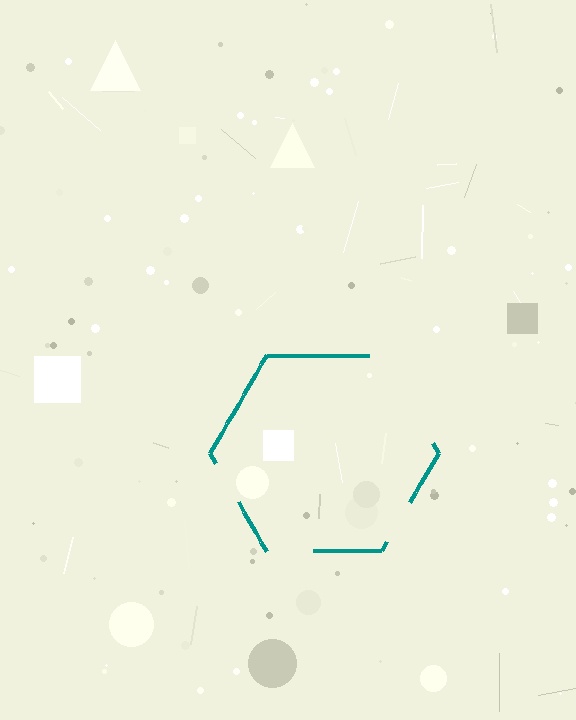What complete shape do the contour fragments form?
The contour fragments form a hexagon.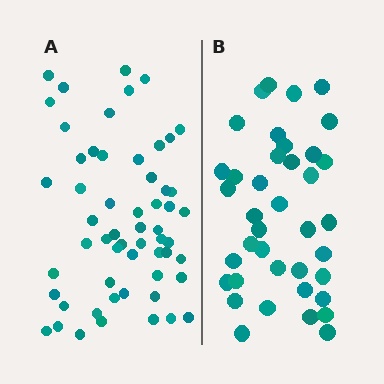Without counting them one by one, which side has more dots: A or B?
Region A (the left region) has more dots.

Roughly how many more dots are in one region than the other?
Region A has approximately 20 more dots than region B.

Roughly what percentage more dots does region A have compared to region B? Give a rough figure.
About 45% more.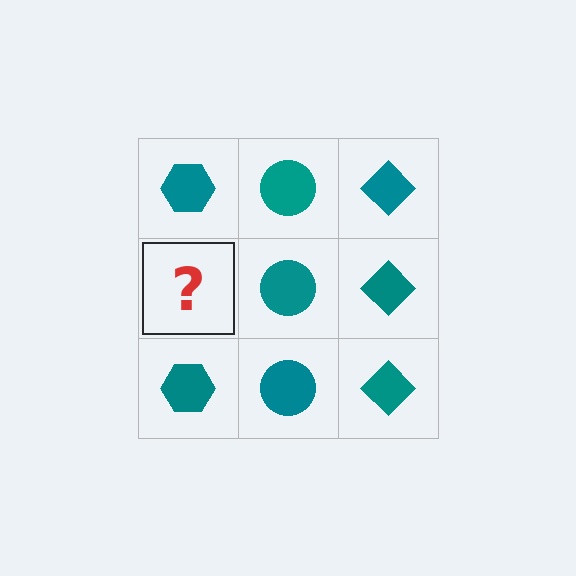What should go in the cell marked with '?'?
The missing cell should contain a teal hexagon.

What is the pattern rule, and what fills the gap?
The rule is that each column has a consistent shape. The gap should be filled with a teal hexagon.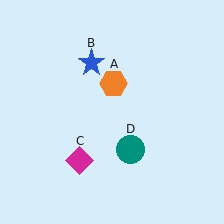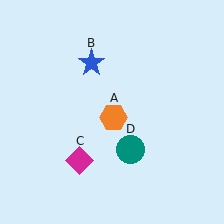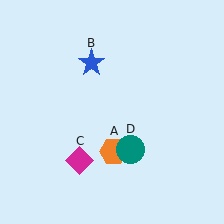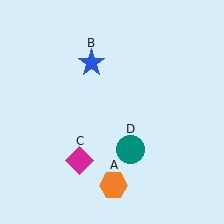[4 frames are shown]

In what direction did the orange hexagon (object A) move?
The orange hexagon (object A) moved down.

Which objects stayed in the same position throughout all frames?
Blue star (object B) and magenta diamond (object C) and teal circle (object D) remained stationary.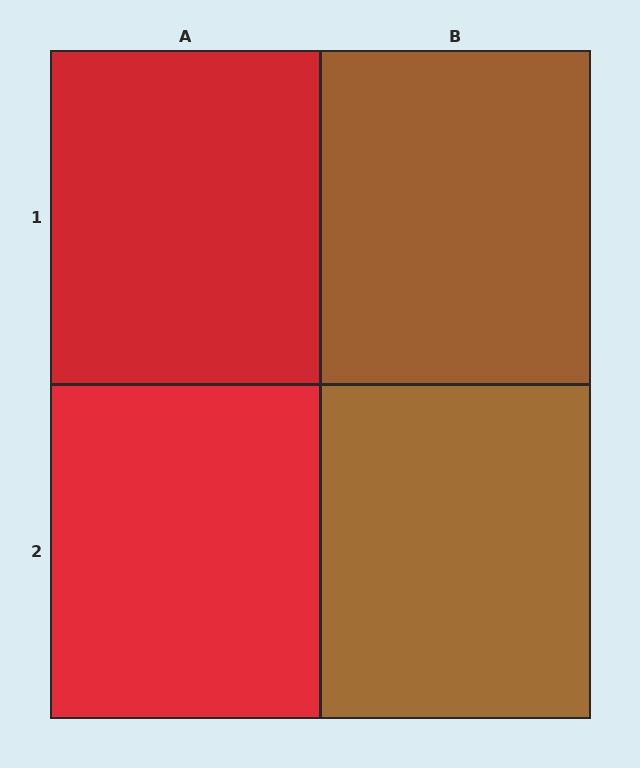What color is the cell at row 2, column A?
Red.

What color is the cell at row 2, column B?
Brown.